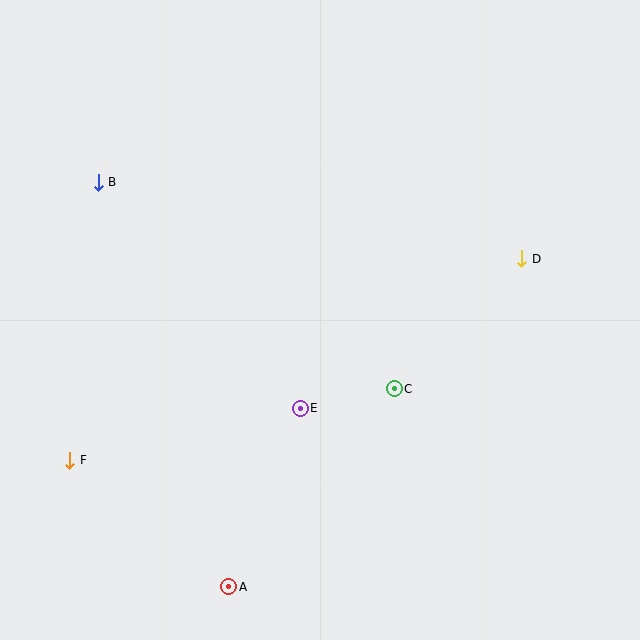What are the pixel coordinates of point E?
Point E is at (300, 408).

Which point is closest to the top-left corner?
Point B is closest to the top-left corner.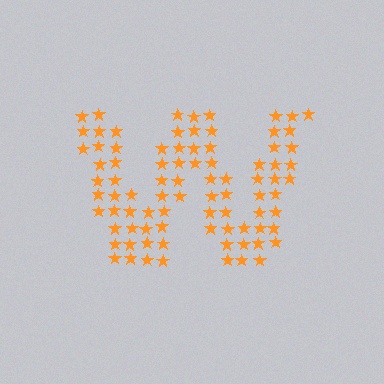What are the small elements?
The small elements are stars.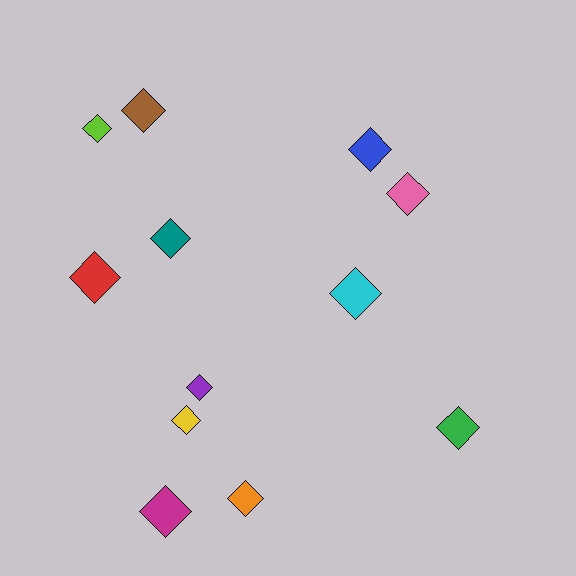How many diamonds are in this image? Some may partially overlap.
There are 12 diamonds.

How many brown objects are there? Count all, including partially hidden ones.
There is 1 brown object.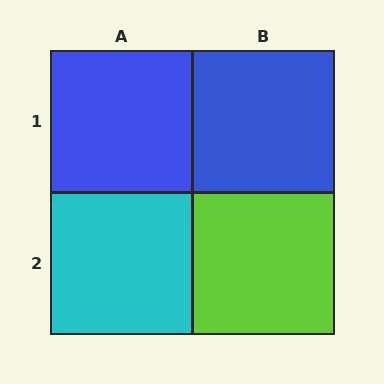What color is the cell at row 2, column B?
Lime.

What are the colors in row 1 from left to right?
Blue, blue.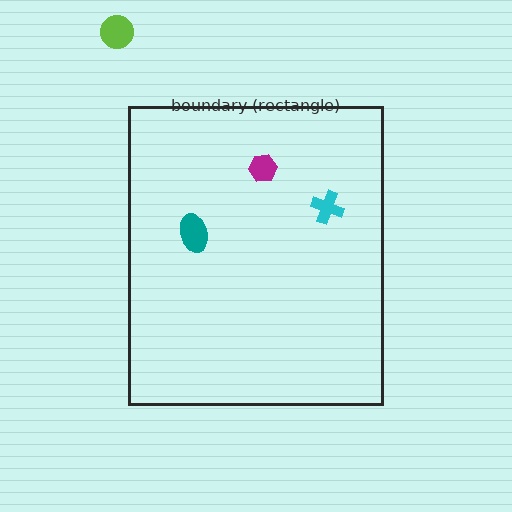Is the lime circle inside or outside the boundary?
Outside.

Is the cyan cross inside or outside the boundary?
Inside.